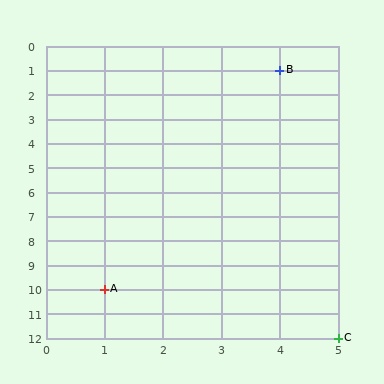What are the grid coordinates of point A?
Point A is at grid coordinates (1, 10).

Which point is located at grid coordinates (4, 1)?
Point B is at (4, 1).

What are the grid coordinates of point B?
Point B is at grid coordinates (4, 1).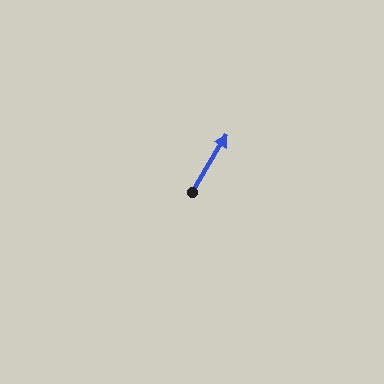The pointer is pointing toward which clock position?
Roughly 1 o'clock.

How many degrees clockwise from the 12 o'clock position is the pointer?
Approximately 31 degrees.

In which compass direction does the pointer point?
Northeast.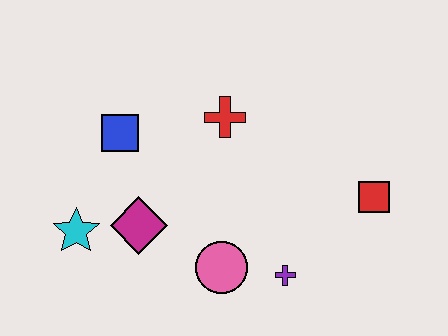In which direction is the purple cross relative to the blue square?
The purple cross is to the right of the blue square.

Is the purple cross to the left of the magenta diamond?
No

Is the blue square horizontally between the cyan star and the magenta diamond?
Yes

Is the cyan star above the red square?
No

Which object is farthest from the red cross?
The cyan star is farthest from the red cross.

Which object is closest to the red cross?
The blue square is closest to the red cross.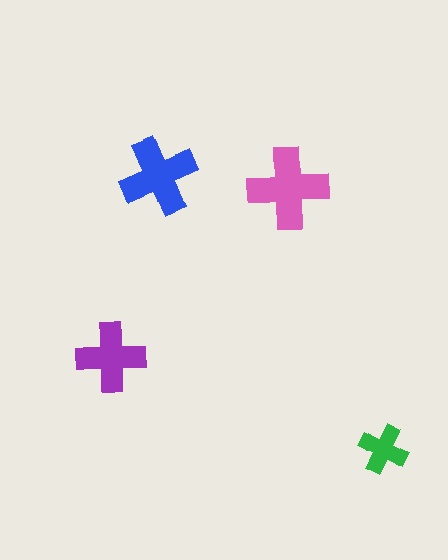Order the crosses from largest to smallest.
the pink one, the blue one, the purple one, the green one.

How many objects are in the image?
There are 4 objects in the image.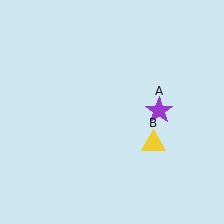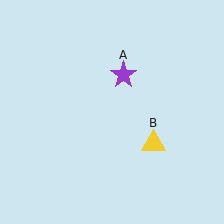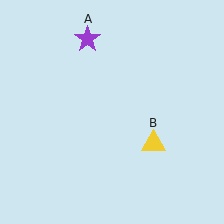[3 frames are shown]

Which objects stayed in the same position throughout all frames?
Yellow triangle (object B) remained stationary.